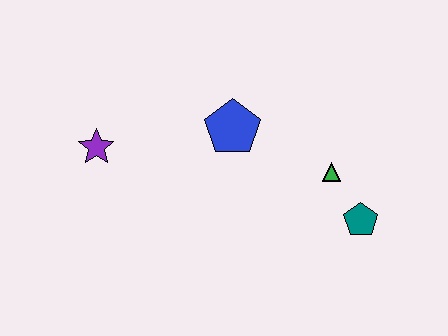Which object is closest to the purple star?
The blue pentagon is closest to the purple star.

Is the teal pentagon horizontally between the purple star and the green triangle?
No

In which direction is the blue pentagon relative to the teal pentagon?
The blue pentagon is to the left of the teal pentagon.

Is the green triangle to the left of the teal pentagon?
Yes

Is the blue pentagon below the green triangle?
No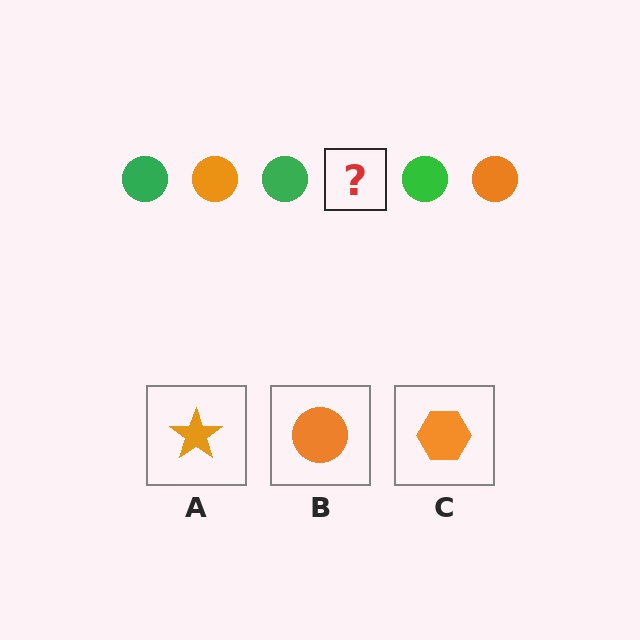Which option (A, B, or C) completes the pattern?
B.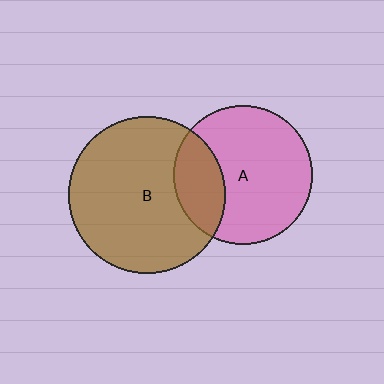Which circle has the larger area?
Circle B (brown).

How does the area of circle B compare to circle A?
Approximately 1.3 times.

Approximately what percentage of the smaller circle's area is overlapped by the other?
Approximately 25%.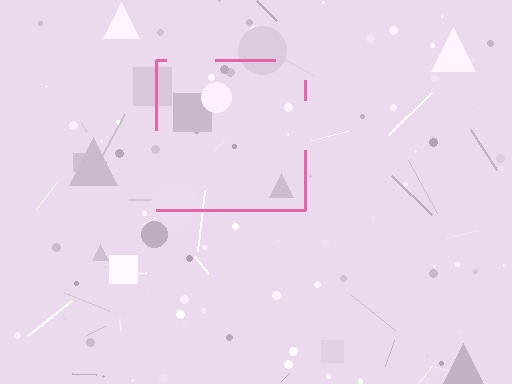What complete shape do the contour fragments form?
The contour fragments form a square.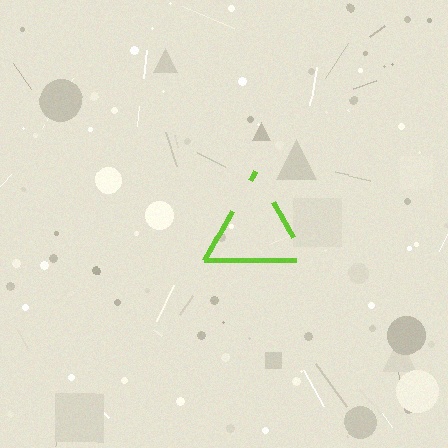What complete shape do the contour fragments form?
The contour fragments form a triangle.